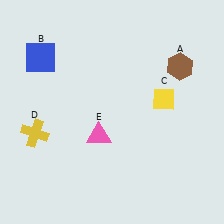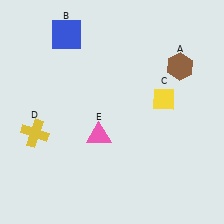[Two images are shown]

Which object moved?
The blue square (B) moved right.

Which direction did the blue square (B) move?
The blue square (B) moved right.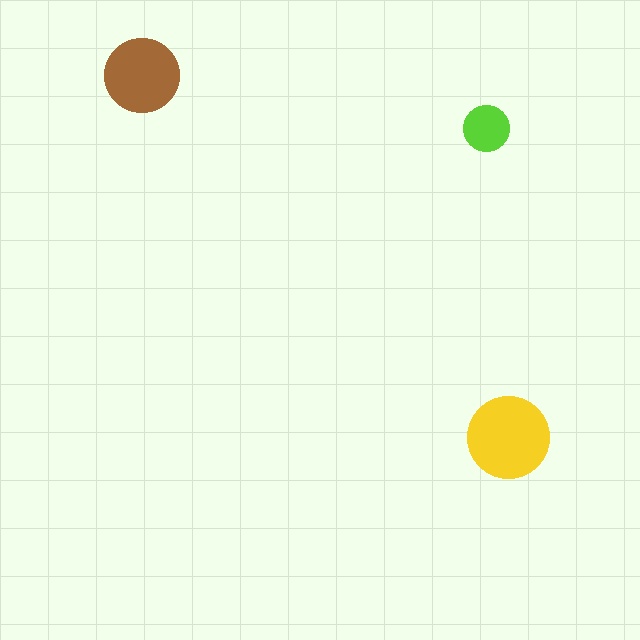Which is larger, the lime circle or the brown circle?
The brown one.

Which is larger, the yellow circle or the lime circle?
The yellow one.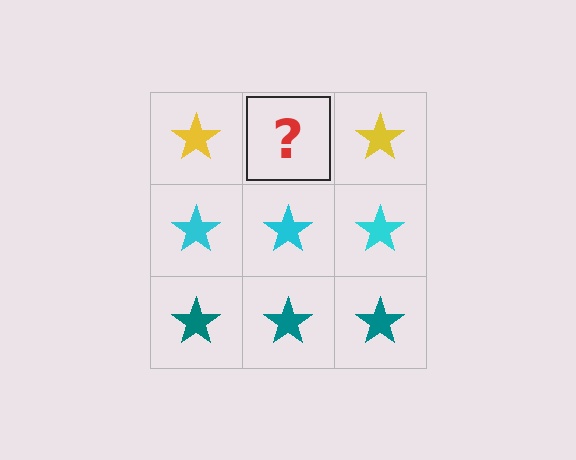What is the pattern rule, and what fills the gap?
The rule is that each row has a consistent color. The gap should be filled with a yellow star.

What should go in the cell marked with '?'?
The missing cell should contain a yellow star.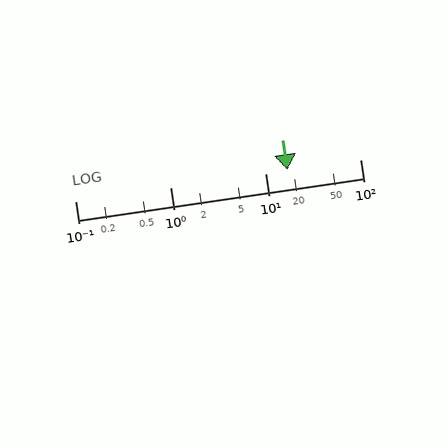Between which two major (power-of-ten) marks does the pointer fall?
The pointer is between 10 and 100.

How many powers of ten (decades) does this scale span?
The scale spans 3 decades, from 0.1 to 100.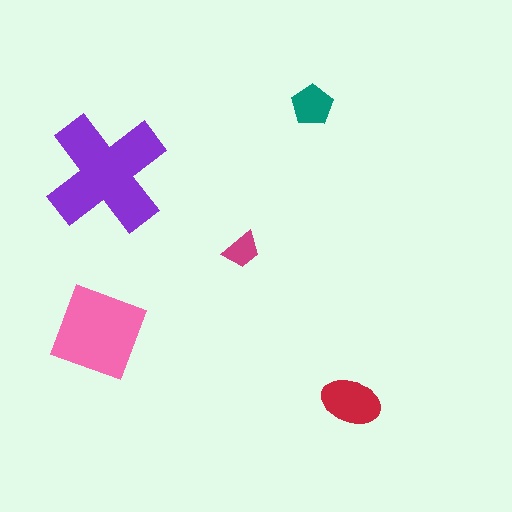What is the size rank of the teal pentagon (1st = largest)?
4th.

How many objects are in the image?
There are 5 objects in the image.